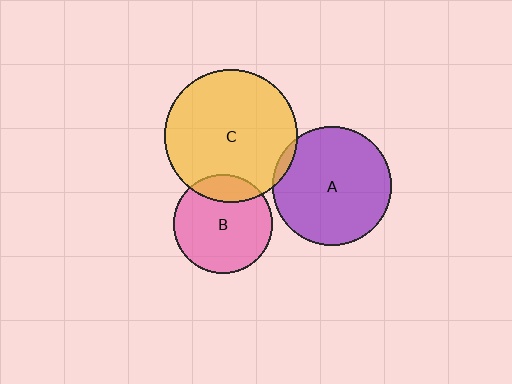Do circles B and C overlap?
Yes.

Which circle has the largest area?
Circle C (yellow).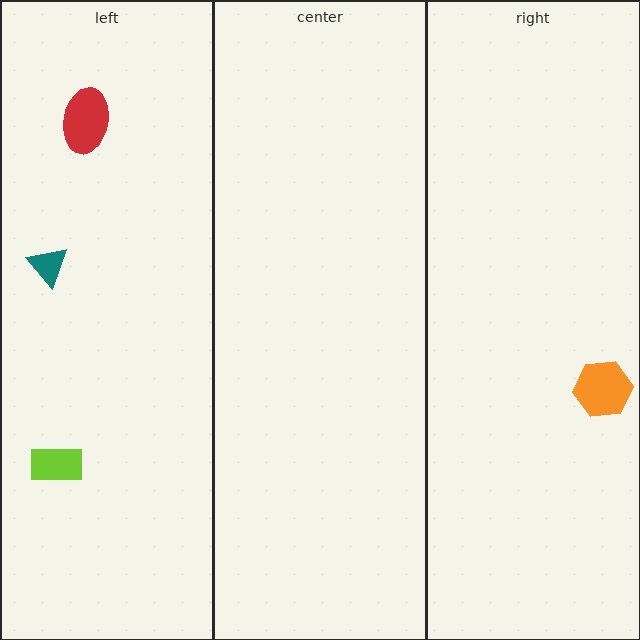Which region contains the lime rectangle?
The left region.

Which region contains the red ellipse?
The left region.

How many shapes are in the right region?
1.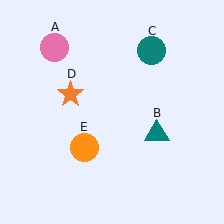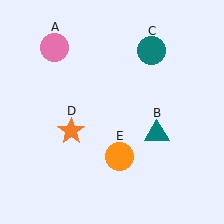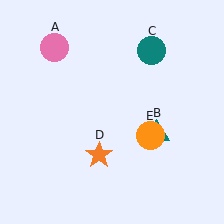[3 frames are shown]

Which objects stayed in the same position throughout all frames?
Pink circle (object A) and teal triangle (object B) and teal circle (object C) remained stationary.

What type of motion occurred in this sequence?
The orange star (object D), orange circle (object E) rotated counterclockwise around the center of the scene.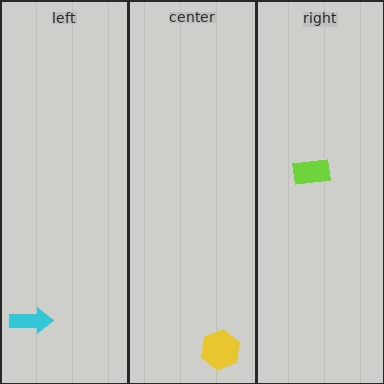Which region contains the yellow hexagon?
The center region.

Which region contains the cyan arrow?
The left region.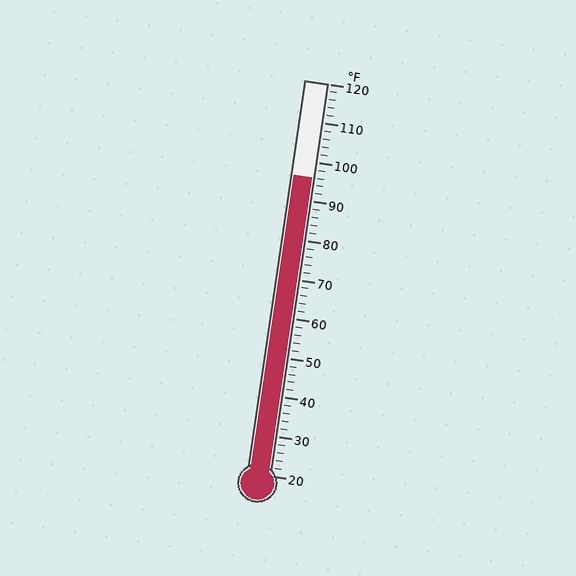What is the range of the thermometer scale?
The thermometer scale ranges from 20°F to 120°F.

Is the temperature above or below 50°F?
The temperature is above 50°F.